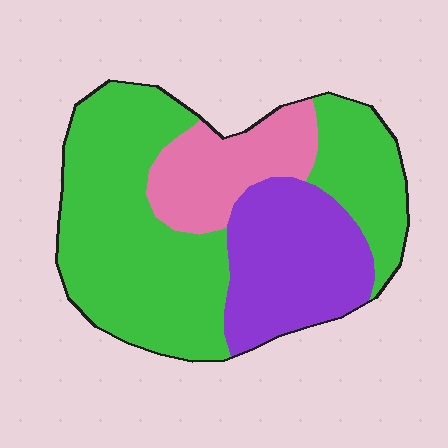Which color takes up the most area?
Green, at roughly 55%.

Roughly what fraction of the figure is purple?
Purple covers around 25% of the figure.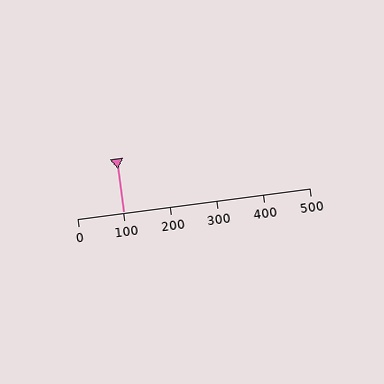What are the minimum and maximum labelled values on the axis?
The axis runs from 0 to 500.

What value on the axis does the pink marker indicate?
The marker indicates approximately 100.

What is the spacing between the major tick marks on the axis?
The major ticks are spaced 100 apart.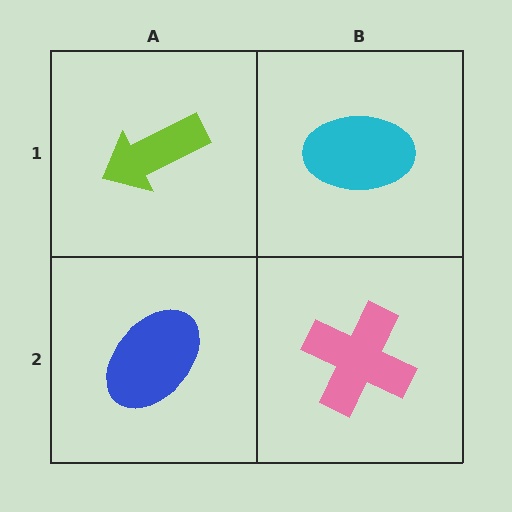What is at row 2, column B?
A pink cross.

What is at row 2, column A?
A blue ellipse.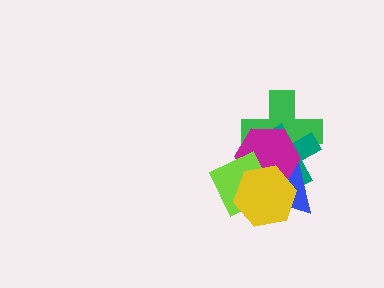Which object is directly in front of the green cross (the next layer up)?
The teal cross is directly in front of the green cross.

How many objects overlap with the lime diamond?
5 objects overlap with the lime diamond.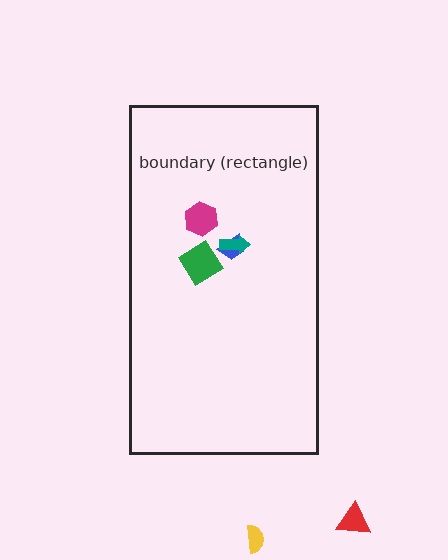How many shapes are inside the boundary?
4 inside, 2 outside.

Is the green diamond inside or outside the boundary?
Inside.